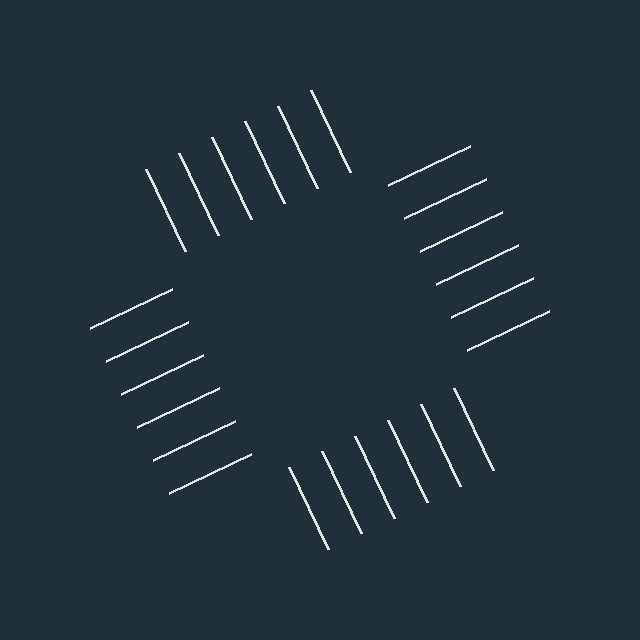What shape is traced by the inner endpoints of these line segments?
An illusory square — the line segments terminate on its edges but no continuous stroke is drawn.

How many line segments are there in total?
24 — 6 along each of the 4 edges.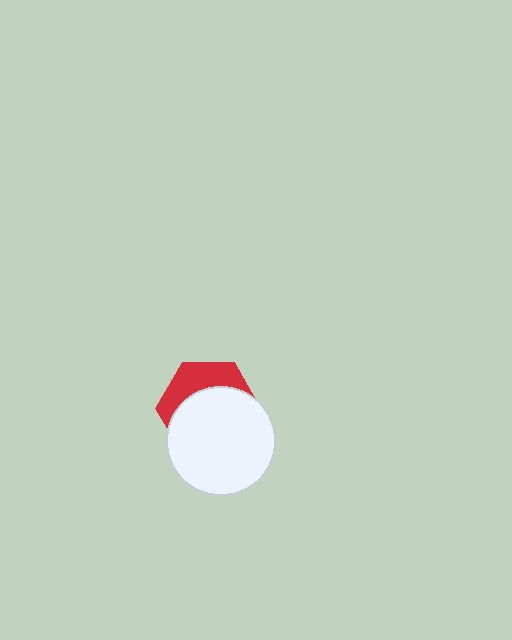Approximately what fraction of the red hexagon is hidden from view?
Roughly 65% of the red hexagon is hidden behind the white circle.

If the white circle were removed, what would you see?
You would see the complete red hexagon.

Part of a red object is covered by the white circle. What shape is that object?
It is a hexagon.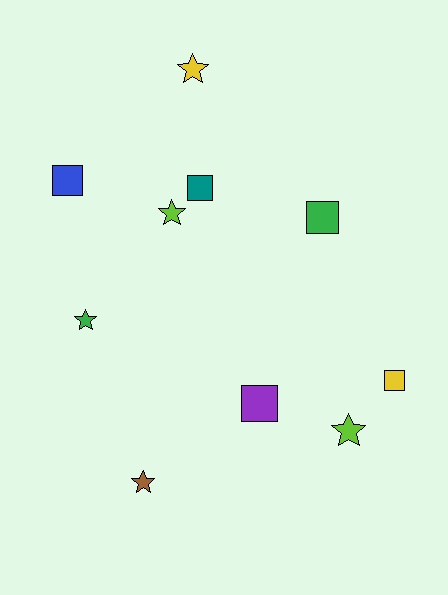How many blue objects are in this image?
There is 1 blue object.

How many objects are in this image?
There are 10 objects.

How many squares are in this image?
There are 5 squares.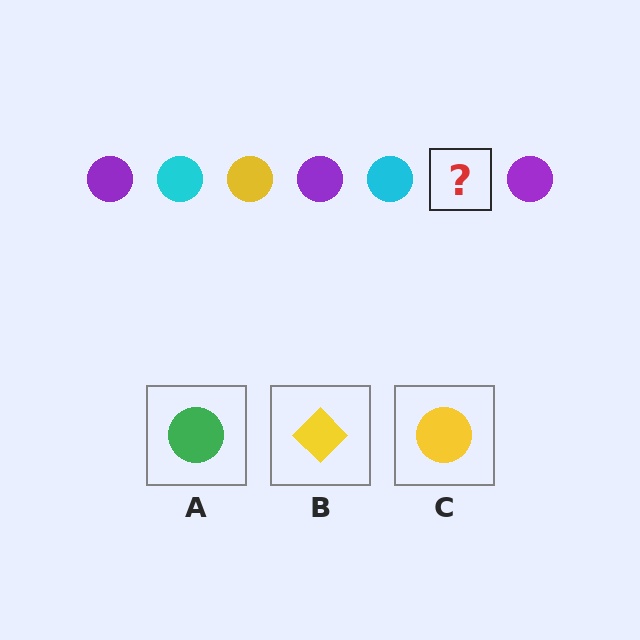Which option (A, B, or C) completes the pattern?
C.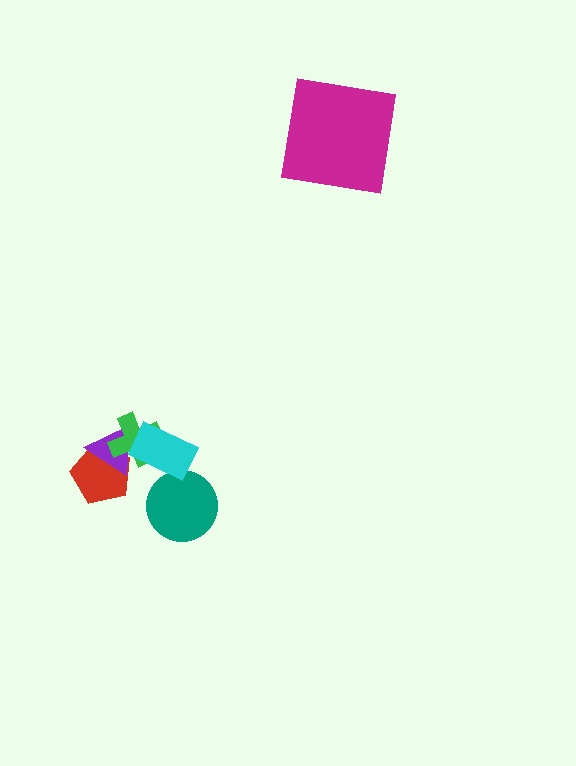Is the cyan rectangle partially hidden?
No, no other shape covers it.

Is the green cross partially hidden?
Yes, it is partially covered by another shape.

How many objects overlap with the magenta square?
0 objects overlap with the magenta square.